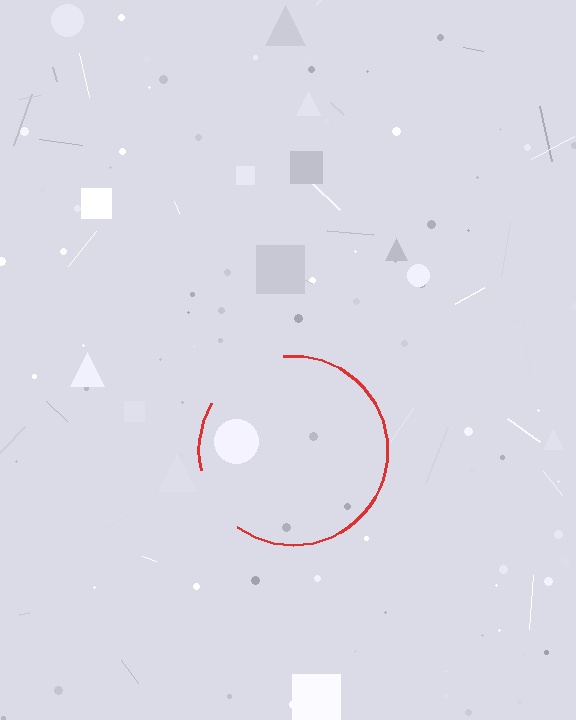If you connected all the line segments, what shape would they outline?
They would outline a circle.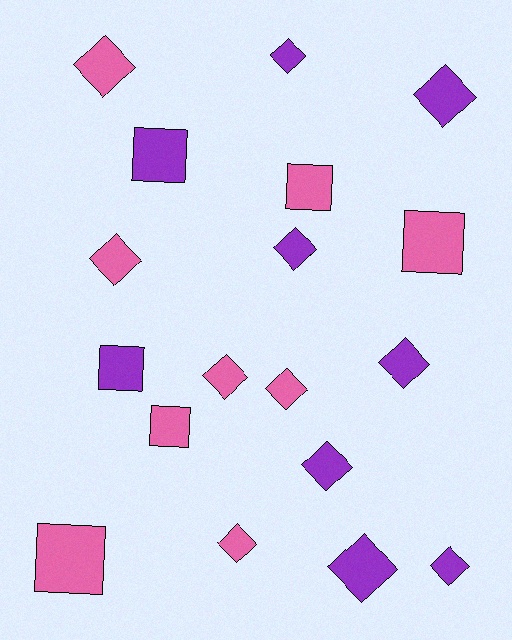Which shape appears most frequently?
Diamond, with 12 objects.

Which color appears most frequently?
Purple, with 9 objects.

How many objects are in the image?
There are 18 objects.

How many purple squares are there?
There are 2 purple squares.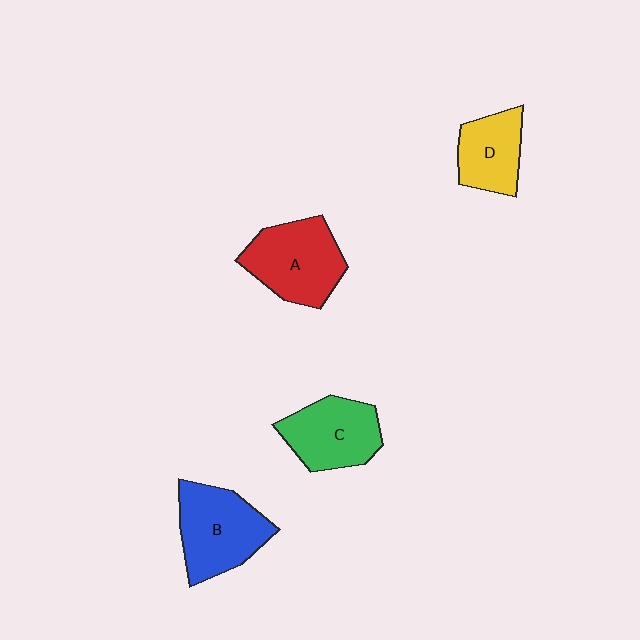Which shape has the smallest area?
Shape D (yellow).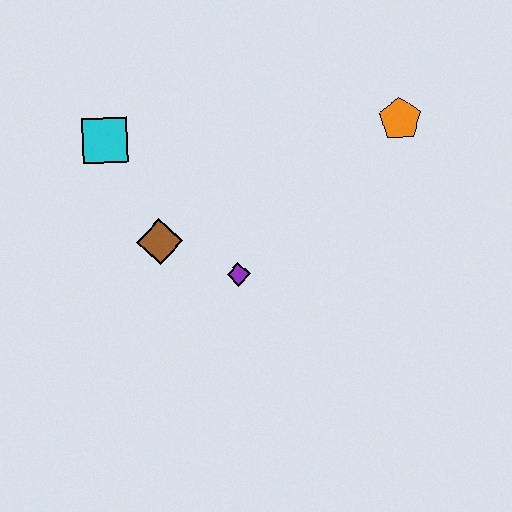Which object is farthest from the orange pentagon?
The cyan square is farthest from the orange pentagon.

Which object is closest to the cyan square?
The brown diamond is closest to the cyan square.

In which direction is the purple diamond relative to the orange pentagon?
The purple diamond is to the left of the orange pentagon.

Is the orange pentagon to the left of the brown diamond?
No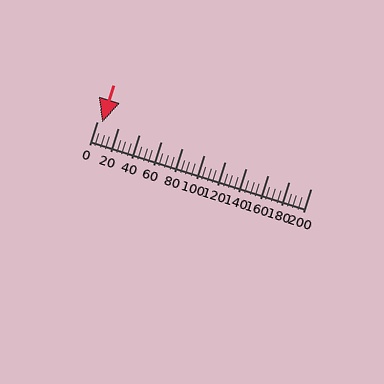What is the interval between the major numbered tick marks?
The major tick marks are spaced 20 units apart.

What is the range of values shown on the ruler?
The ruler shows values from 0 to 200.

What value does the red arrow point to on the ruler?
The red arrow points to approximately 5.